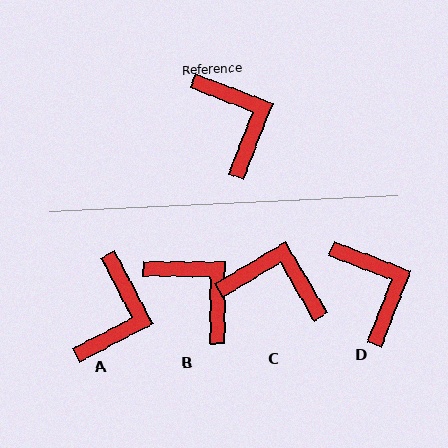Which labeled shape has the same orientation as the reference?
D.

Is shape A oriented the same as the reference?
No, it is off by about 42 degrees.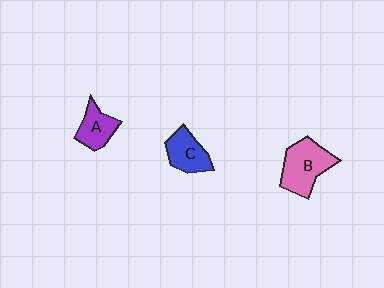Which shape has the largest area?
Shape B (pink).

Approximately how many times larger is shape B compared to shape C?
Approximately 1.4 times.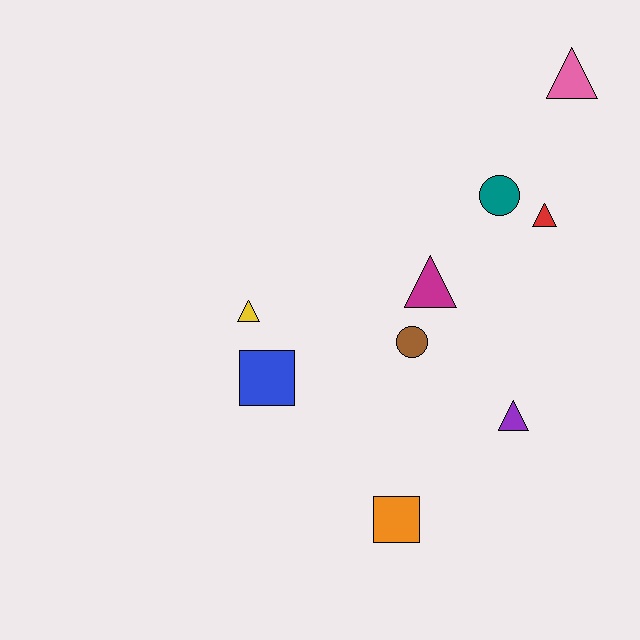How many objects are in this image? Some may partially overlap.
There are 9 objects.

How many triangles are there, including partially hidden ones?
There are 5 triangles.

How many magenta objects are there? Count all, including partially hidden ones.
There is 1 magenta object.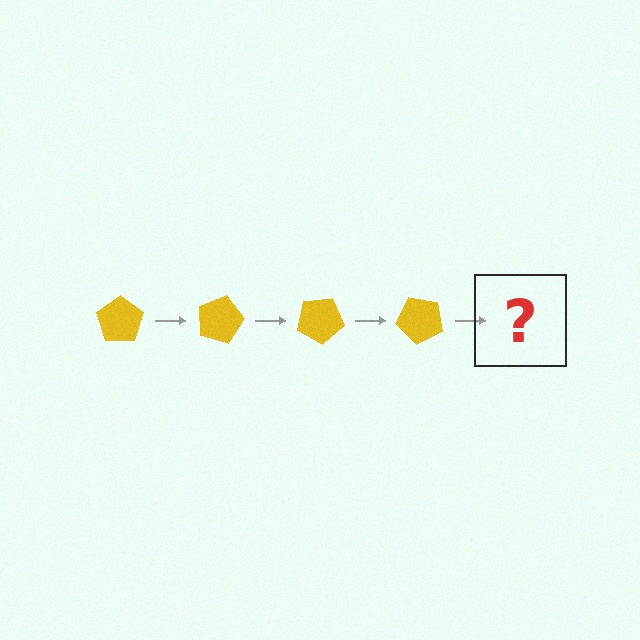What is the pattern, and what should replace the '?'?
The pattern is that the pentagon rotates 15 degrees each step. The '?' should be a yellow pentagon rotated 60 degrees.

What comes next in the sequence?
The next element should be a yellow pentagon rotated 60 degrees.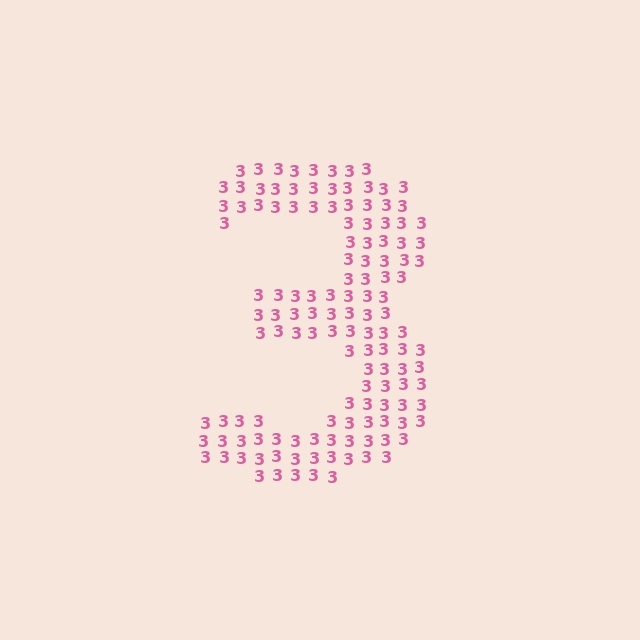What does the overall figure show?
The overall figure shows the digit 3.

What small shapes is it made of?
It is made of small digit 3's.